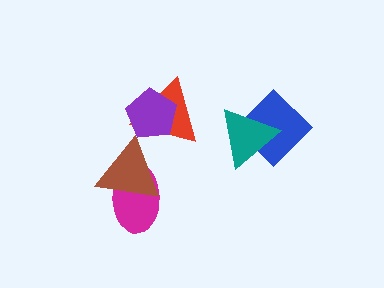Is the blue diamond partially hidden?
Yes, it is partially covered by another shape.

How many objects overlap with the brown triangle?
1 object overlaps with the brown triangle.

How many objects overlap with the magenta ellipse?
1 object overlaps with the magenta ellipse.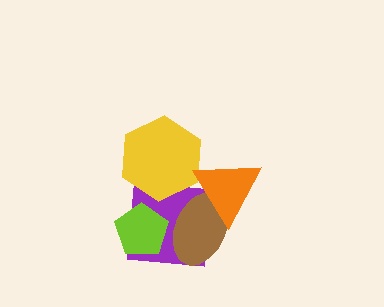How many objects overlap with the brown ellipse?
3 objects overlap with the brown ellipse.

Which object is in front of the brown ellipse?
The orange triangle is in front of the brown ellipse.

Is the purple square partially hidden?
Yes, it is partially covered by another shape.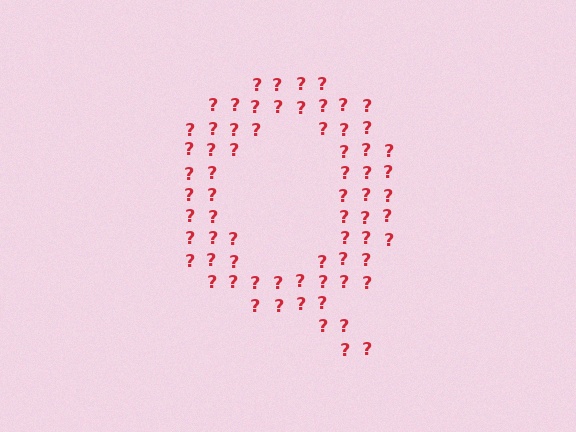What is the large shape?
The large shape is the letter Q.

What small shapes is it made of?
It is made of small question marks.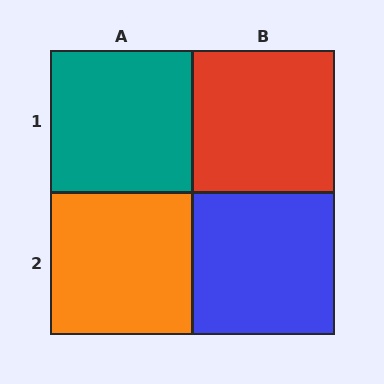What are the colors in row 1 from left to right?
Teal, red.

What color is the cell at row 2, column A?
Orange.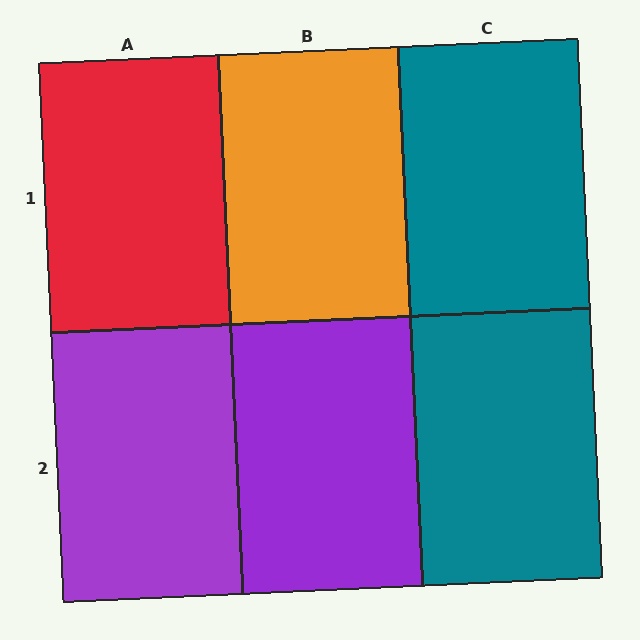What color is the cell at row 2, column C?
Teal.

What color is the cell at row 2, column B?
Purple.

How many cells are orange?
1 cell is orange.